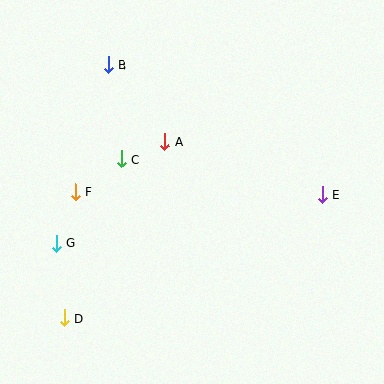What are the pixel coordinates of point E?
Point E is at (322, 195).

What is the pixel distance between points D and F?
The distance between D and F is 126 pixels.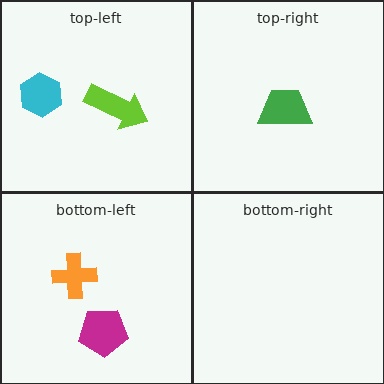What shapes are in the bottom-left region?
The orange cross, the magenta pentagon.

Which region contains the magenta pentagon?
The bottom-left region.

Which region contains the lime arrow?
The top-left region.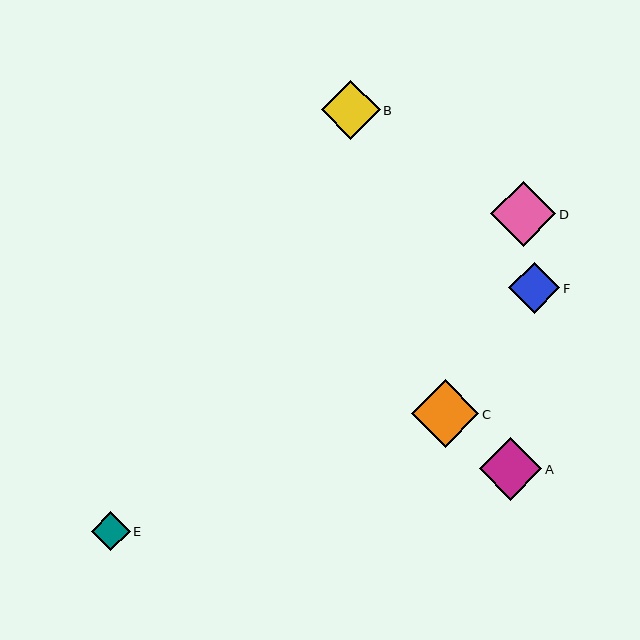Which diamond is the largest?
Diamond C is the largest with a size of approximately 67 pixels.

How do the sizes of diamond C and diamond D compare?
Diamond C and diamond D are approximately the same size.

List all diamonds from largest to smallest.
From largest to smallest: C, D, A, B, F, E.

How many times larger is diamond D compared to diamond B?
Diamond D is approximately 1.1 times the size of diamond B.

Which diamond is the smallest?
Diamond E is the smallest with a size of approximately 39 pixels.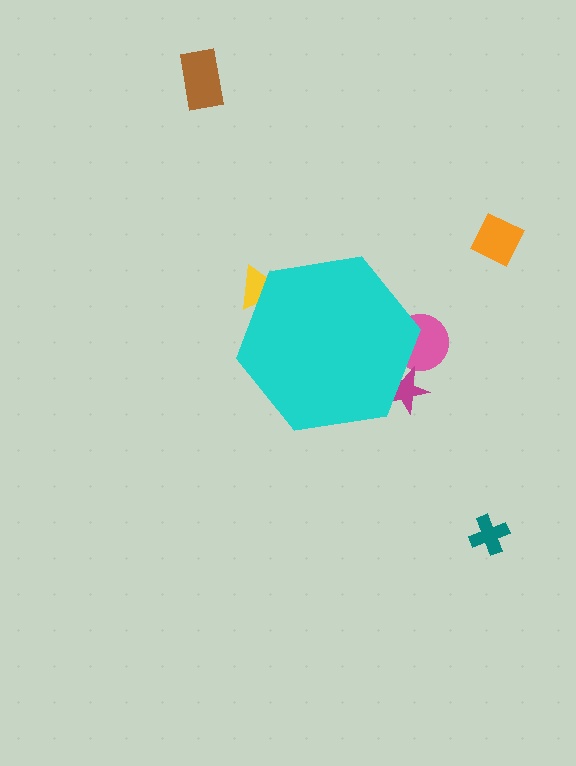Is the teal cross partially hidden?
No, the teal cross is fully visible.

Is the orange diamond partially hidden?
No, the orange diamond is fully visible.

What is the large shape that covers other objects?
A cyan hexagon.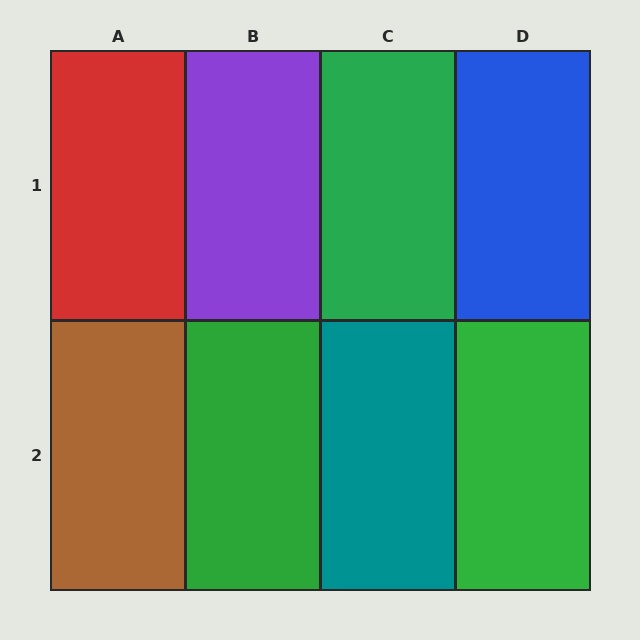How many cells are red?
1 cell is red.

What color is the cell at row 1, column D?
Blue.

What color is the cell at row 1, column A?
Red.